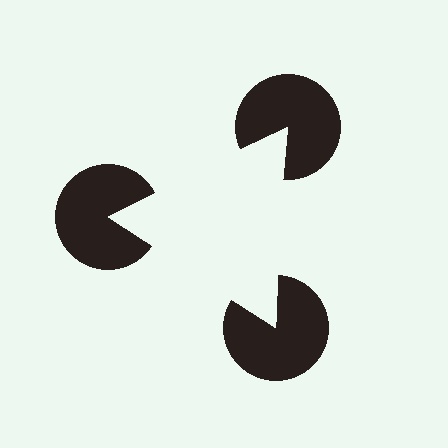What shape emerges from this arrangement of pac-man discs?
An illusory triangle — its edges are inferred from the aligned wedge cuts in the pac-man discs, not physically drawn.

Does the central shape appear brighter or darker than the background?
It typically appears slightly brighter than the background, even though no actual brightness change is drawn.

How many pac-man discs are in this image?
There are 3 — one at each vertex of the illusory triangle.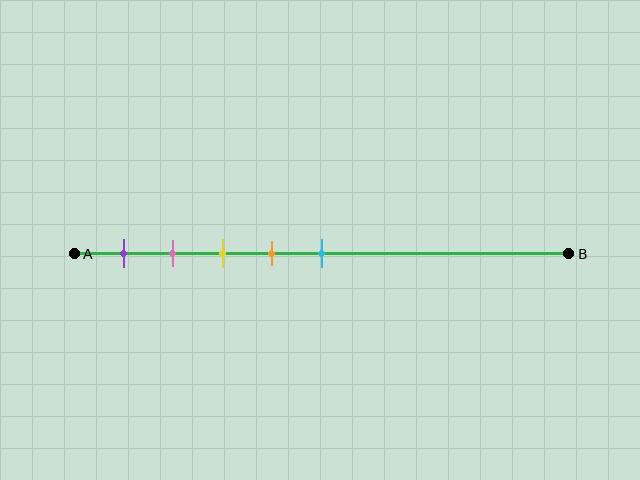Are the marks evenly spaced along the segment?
Yes, the marks are approximately evenly spaced.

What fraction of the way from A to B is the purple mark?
The purple mark is approximately 10% (0.1) of the way from A to B.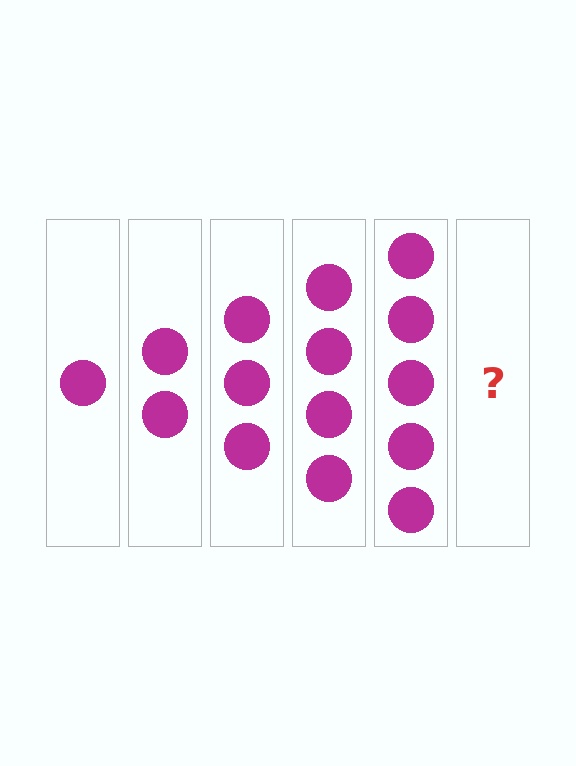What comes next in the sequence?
The next element should be 6 circles.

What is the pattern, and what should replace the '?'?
The pattern is that each step adds one more circle. The '?' should be 6 circles.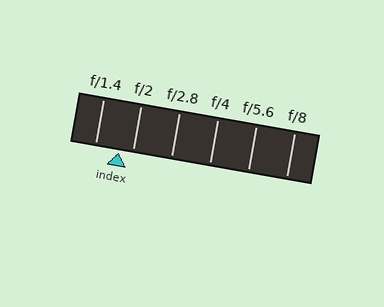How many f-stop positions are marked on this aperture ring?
There are 6 f-stop positions marked.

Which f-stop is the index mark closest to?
The index mark is closest to f/2.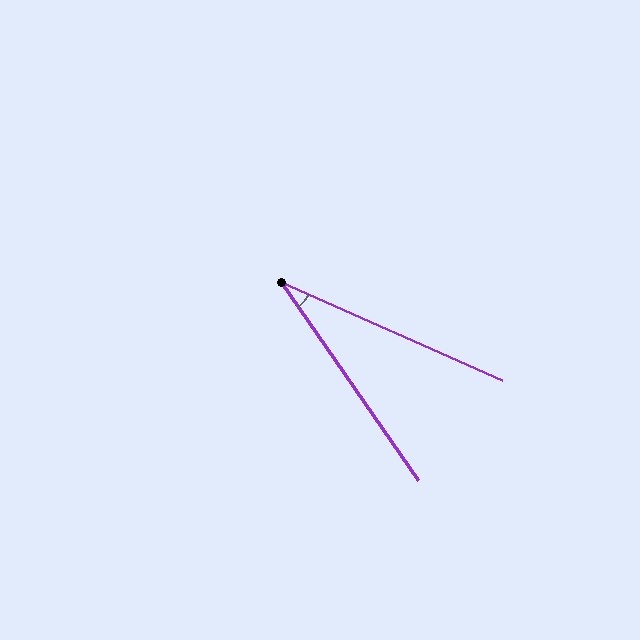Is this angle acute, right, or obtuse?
It is acute.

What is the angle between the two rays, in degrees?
Approximately 31 degrees.